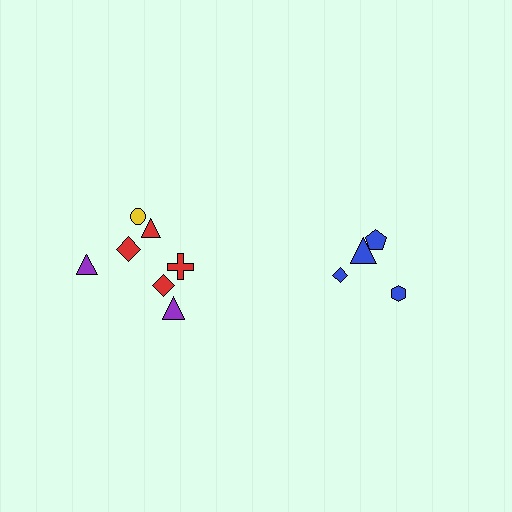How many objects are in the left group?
There are 7 objects.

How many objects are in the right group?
There are 4 objects.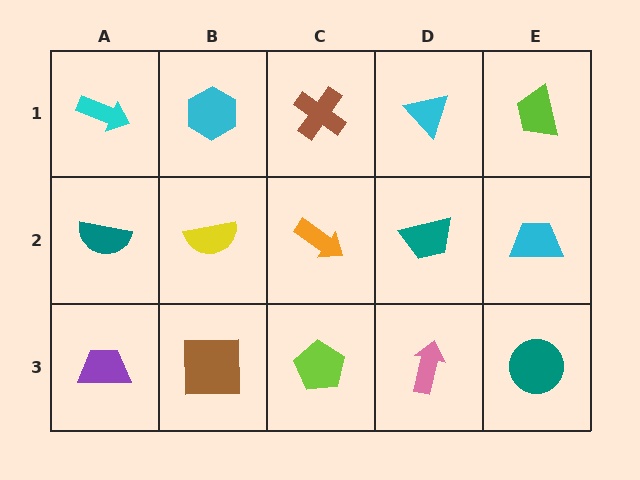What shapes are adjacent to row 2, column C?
A brown cross (row 1, column C), a lime pentagon (row 3, column C), a yellow semicircle (row 2, column B), a teal trapezoid (row 2, column D).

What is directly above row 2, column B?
A cyan hexagon.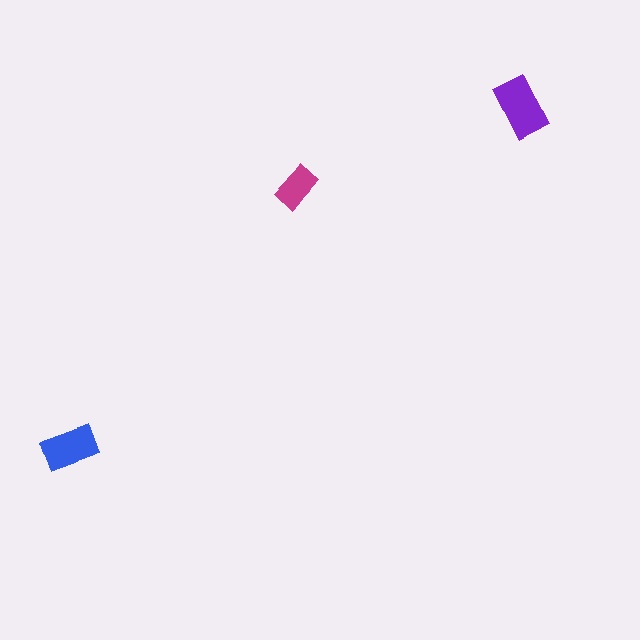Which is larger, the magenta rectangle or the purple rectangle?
The purple one.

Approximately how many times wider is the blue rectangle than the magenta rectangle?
About 1.5 times wider.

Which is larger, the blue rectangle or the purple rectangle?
The purple one.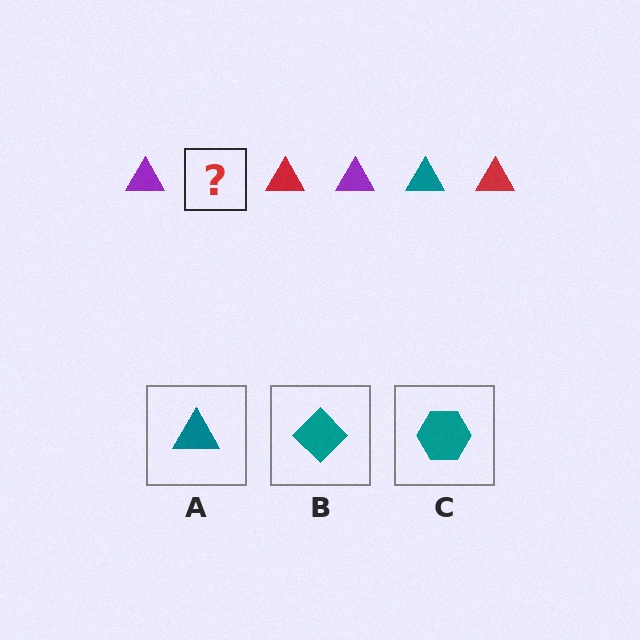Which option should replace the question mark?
Option A.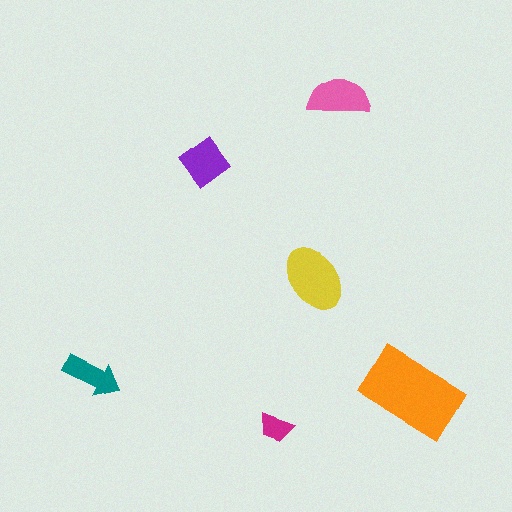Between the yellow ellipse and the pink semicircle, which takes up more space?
The yellow ellipse.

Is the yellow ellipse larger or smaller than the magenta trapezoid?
Larger.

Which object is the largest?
The orange rectangle.